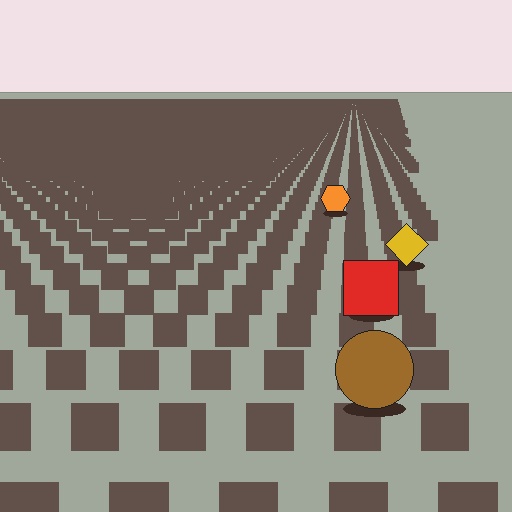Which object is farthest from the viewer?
The orange hexagon is farthest from the viewer. It appears smaller and the ground texture around it is denser.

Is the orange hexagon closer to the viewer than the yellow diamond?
No. The yellow diamond is closer — you can tell from the texture gradient: the ground texture is coarser near it.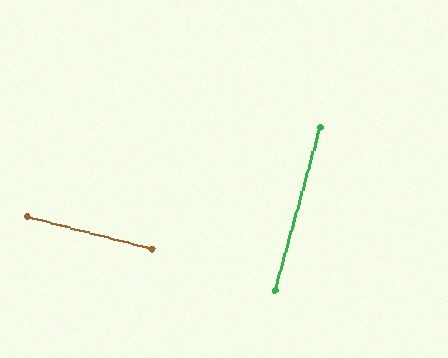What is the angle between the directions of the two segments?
Approximately 89 degrees.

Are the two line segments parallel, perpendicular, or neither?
Perpendicular — they meet at approximately 89°.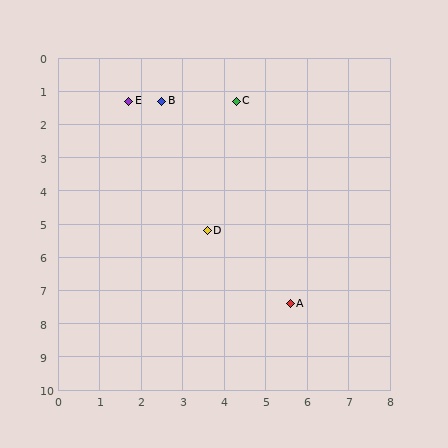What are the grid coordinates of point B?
Point B is at approximately (2.5, 1.3).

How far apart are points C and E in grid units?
Points C and E are about 2.6 grid units apart.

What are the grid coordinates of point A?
Point A is at approximately (5.6, 7.4).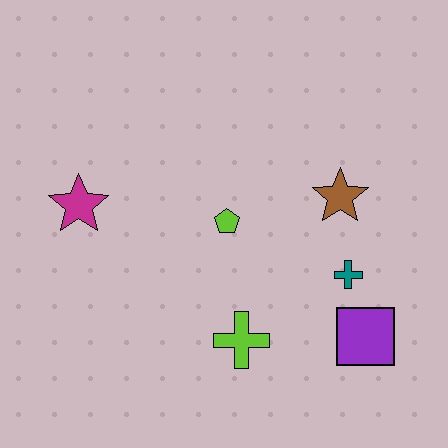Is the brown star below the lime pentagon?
No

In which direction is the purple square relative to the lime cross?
The purple square is to the right of the lime cross.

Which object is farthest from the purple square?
The magenta star is farthest from the purple square.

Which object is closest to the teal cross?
The purple square is closest to the teal cross.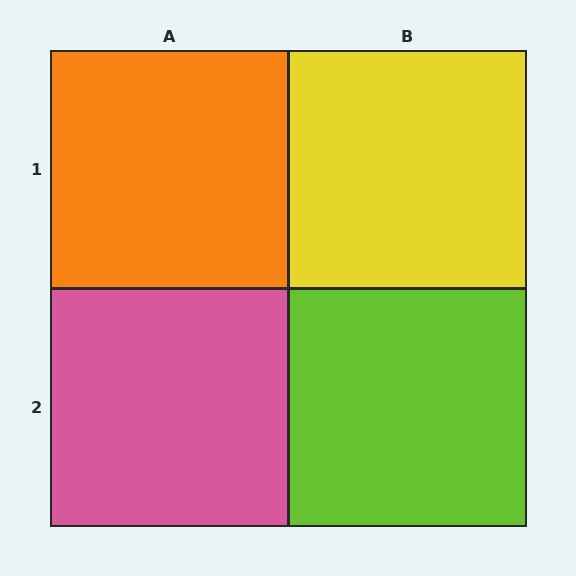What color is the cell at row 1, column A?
Orange.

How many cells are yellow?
1 cell is yellow.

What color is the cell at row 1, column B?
Yellow.